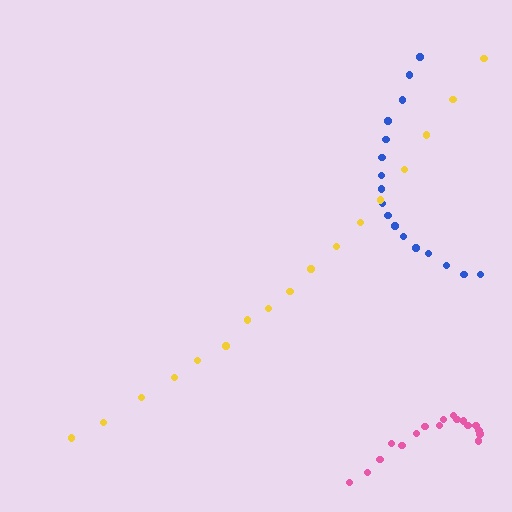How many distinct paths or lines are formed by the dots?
There are 3 distinct paths.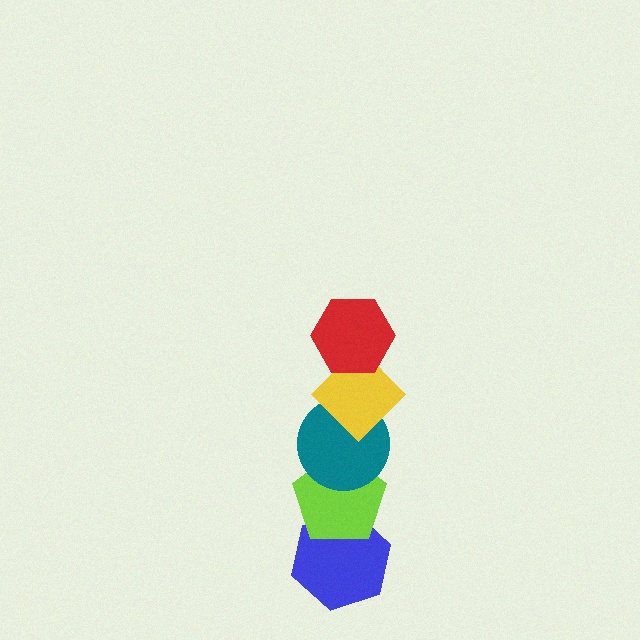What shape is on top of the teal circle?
The yellow diamond is on top of the teal circle.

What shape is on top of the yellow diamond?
The red hexagon is on top of the yellow diamond.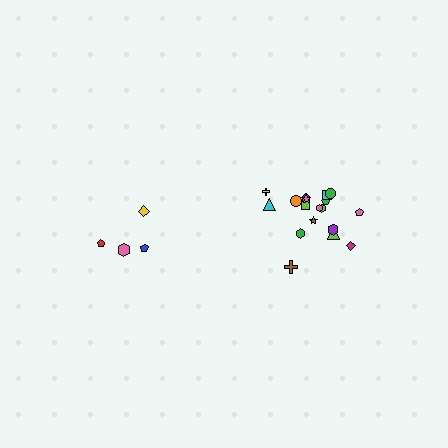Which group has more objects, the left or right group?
The right group.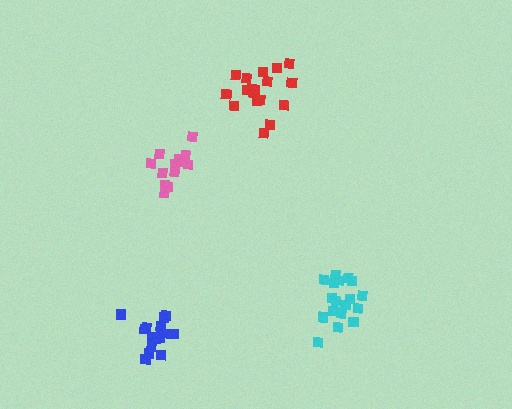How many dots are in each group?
Group 1: 13 dots, Group 2: 16 dots, Group 3: 18 dots, Group 4: 18 dots (65 total).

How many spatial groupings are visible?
There are 4 spatial groupings.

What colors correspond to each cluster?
The clusters are colored: pink, blue, cyan, red.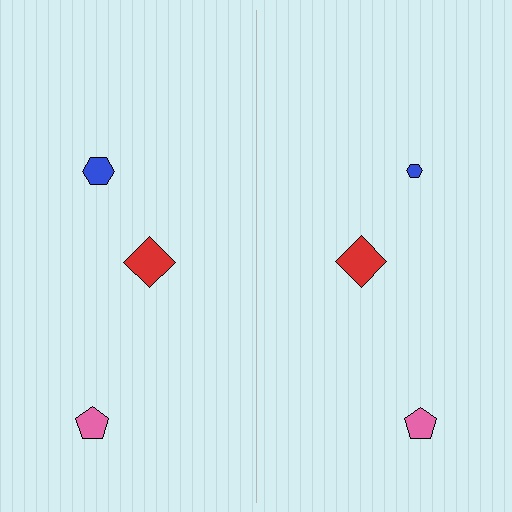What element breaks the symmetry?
The blue hexagon on the right side has a different size than its mirror counterpart.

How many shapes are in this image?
There are 6 shapes in this image.